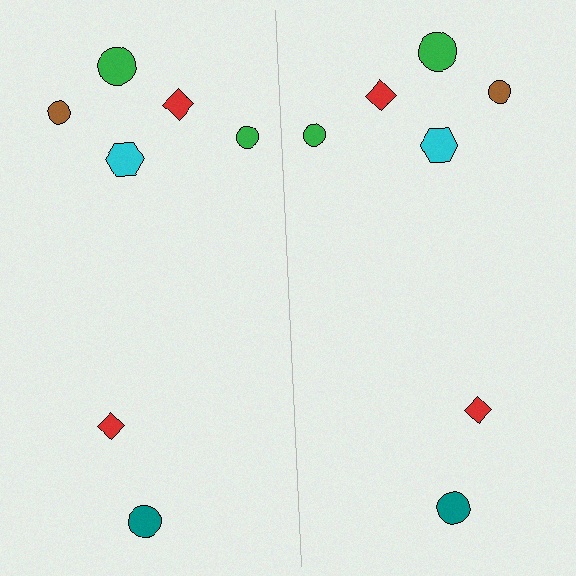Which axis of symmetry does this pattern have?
The pattern has a vertical axis of symmetry running through the center of the image.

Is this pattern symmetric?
Yes, this pattern has bilateral (reflection) symmetry.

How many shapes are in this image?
There are 14 shapes in this image.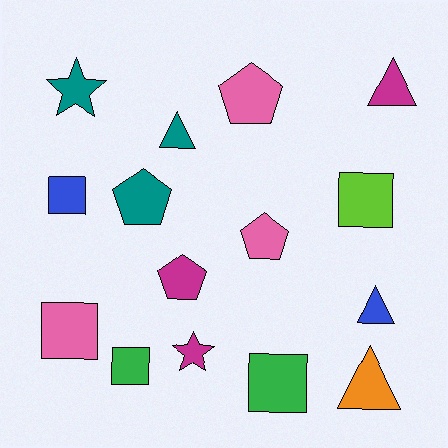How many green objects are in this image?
There are 2 green objects.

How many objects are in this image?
There are 15 objects.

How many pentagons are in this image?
There are 4 pentagons.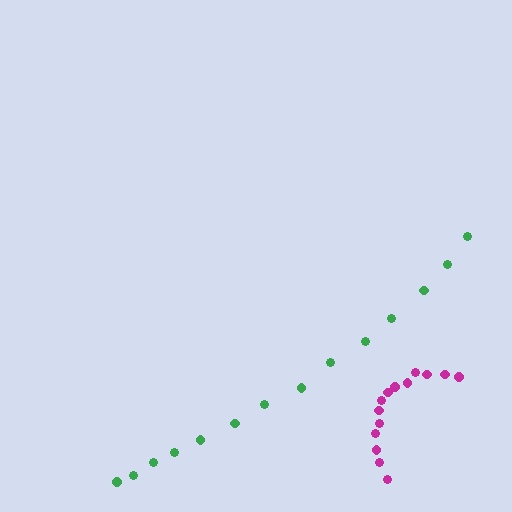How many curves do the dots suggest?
There are 2 distinct paths.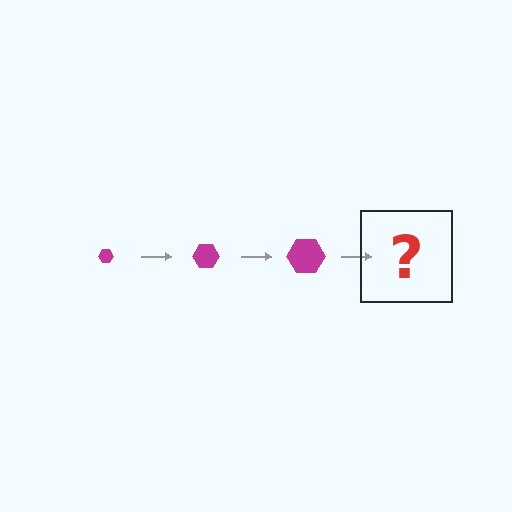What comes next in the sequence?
The next element should be a magenta hexagon, larger than the previous one.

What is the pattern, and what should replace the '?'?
The pattern is that the hexagon gets progressively larger each step. The '?' should be a magenta hexagon, larger than the previous one.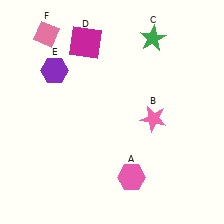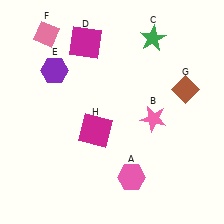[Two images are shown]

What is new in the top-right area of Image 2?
A brown diamond (G) was added in the top-right area of Image 2.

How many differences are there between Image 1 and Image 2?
There are 2 differences between the two images.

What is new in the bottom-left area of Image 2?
A magenta square (H) was added in the bottom-left area of Image 2.